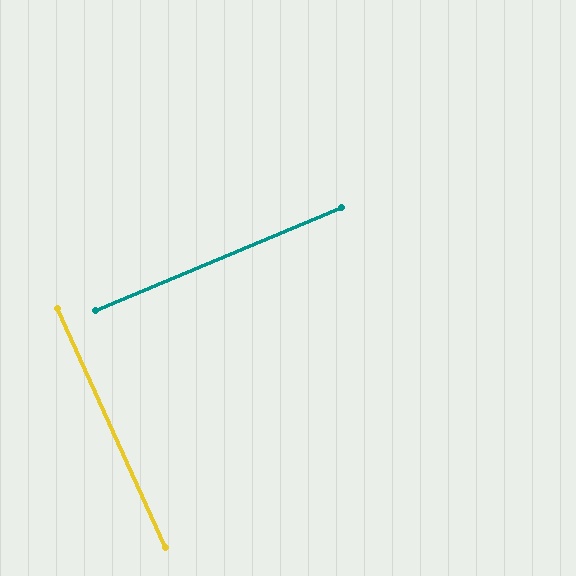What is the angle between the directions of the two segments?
Approximately 88 degrees.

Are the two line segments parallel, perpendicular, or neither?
Perpendicular — they meet at approximately 88°.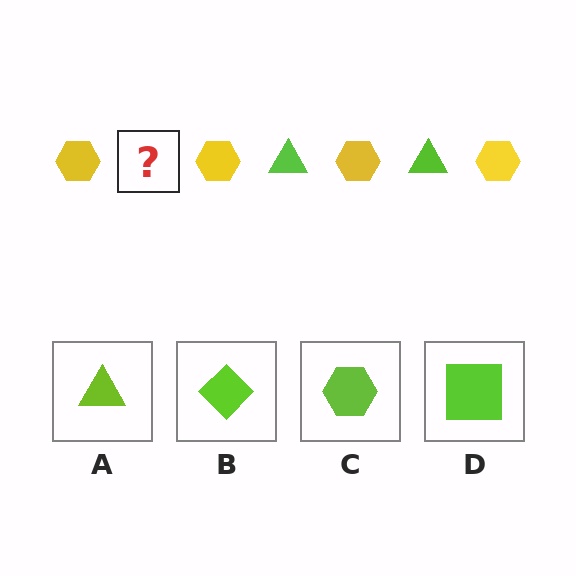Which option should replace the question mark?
Option A.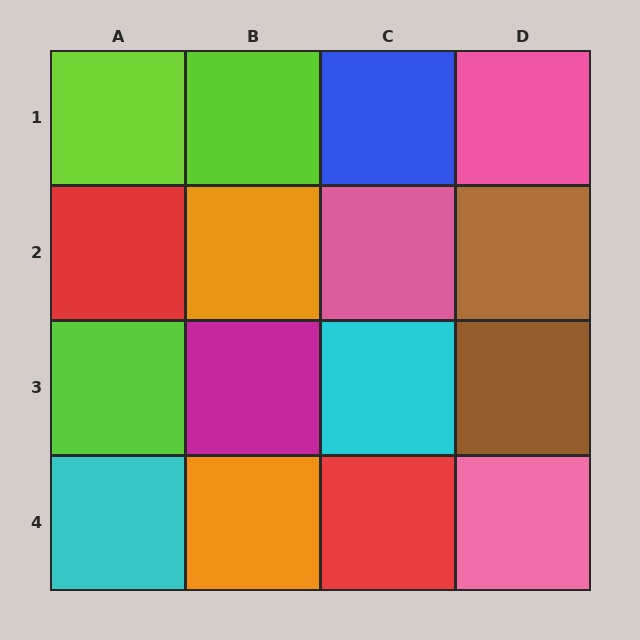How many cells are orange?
2 cells are orange.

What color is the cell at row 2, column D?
Brown.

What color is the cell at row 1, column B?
Lime.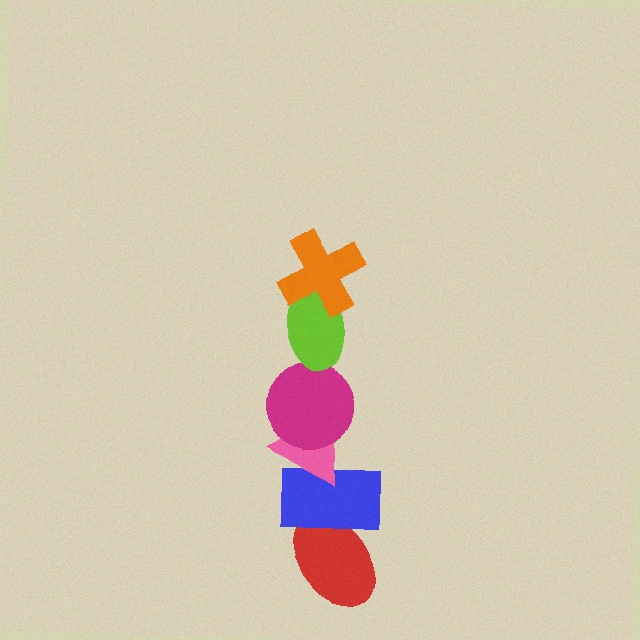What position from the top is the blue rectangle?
The blue rectangle is 5th from the top.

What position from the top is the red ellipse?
The red ellipse is 6th from the top.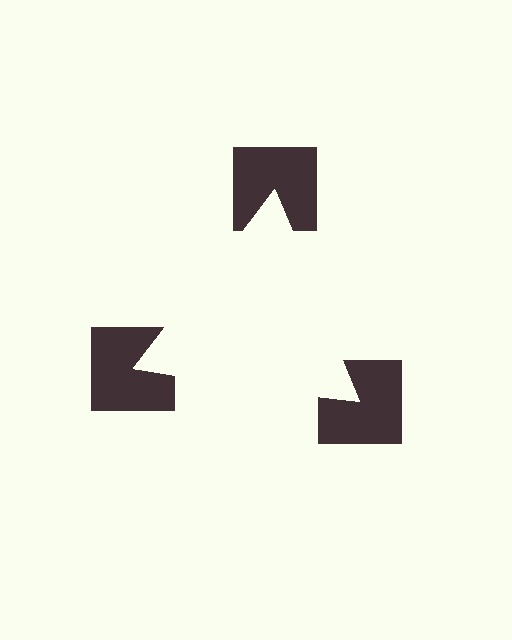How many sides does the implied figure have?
3 sides.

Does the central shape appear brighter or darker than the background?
It typically appears slightly brighter than the background, even though no actual brightness change is drawn.